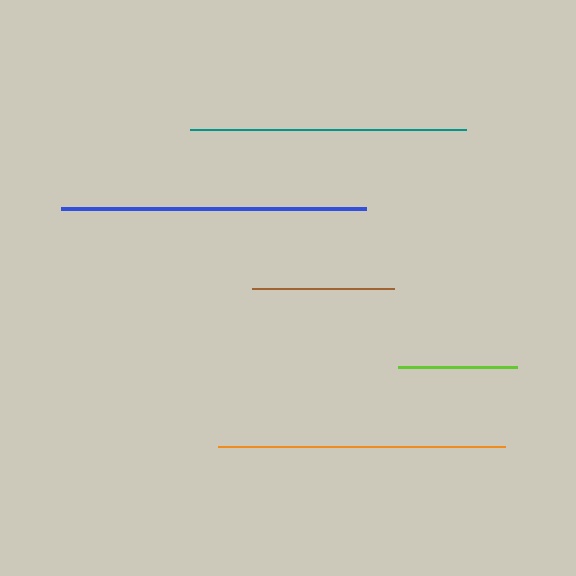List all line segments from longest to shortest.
From longest to shortest: blue, orange, teal, brown, lime.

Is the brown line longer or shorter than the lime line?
The brown line is longer than the lime line.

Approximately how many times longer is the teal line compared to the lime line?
The teal line is approximately 2.3 times the length of the lime line.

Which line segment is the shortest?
The lime line is the shortest at approximately 118 pixels.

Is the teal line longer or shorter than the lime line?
The teal line is longer than the lime line.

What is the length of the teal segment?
The teal segment is approximately 276 pixels long.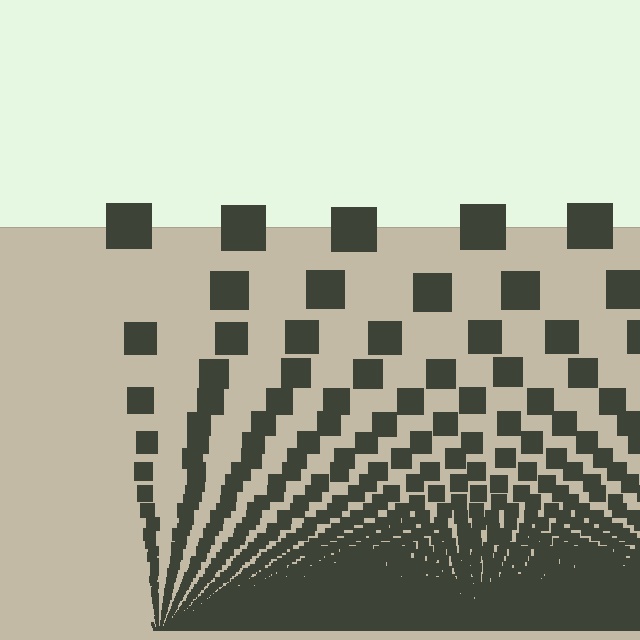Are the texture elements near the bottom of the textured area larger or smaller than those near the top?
Smaller. The gradient is inverted — elements near the bottom are smaller and denser.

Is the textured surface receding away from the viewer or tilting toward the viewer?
The surface appears to tilt toward the viewer. Texture elements get larger and sparser toward the top.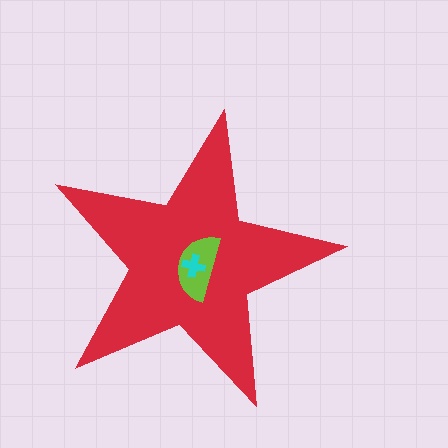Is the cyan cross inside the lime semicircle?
Yes.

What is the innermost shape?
The cyan cross.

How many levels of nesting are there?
3.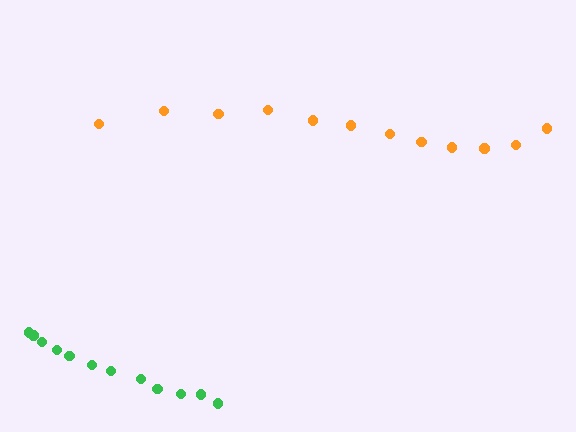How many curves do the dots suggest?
There are 2 distinct paths.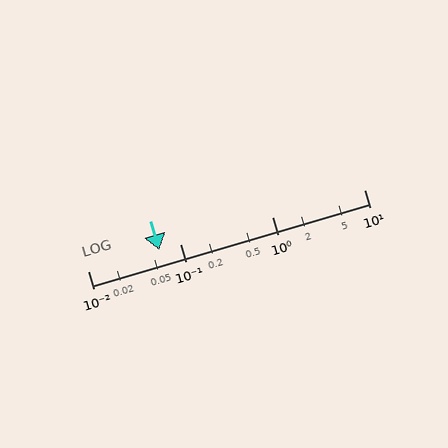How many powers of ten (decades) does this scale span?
The scale spans 3 decades, from 0.01 to 10.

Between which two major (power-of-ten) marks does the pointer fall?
The pointer is between 0.01 and 0.1.